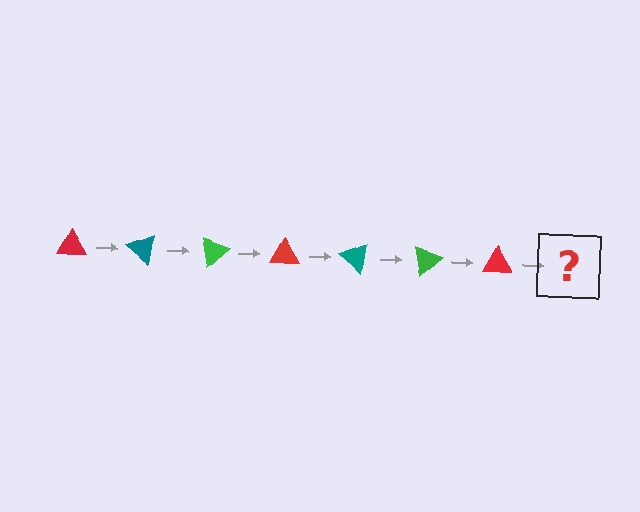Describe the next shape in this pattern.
It should be a teal triangle, rotated 280 degrees from the start.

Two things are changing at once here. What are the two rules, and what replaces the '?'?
The two rules are that it rotates 40 degrees each step and the color cycles through red, teal, and green. The '?' should be a teal triangle, rotated 280 degrees from the start.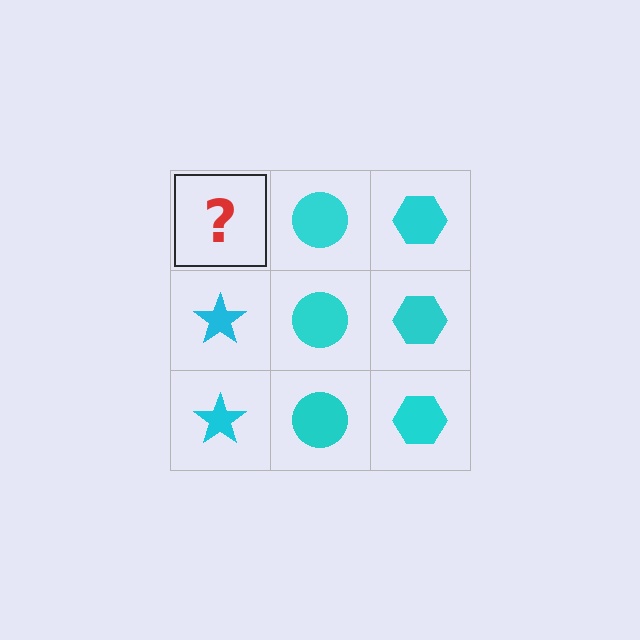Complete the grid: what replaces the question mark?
The question mark should be replaced with a cyan star.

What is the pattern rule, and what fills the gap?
The rule is that each column has a consistent shape. The gap should be filled with a cyan star.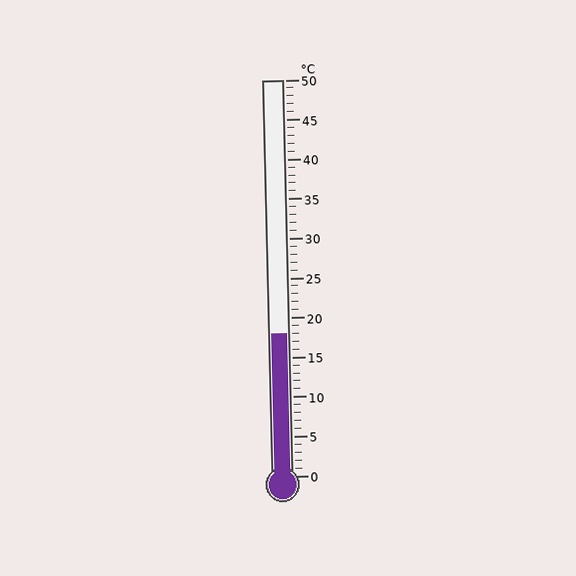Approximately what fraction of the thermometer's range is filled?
The thermometer is filled to approximately 35% of its range.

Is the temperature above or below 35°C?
The temperature is below 35°C.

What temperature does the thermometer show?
The thermometer shows approximately 18°C.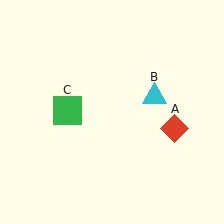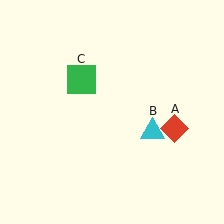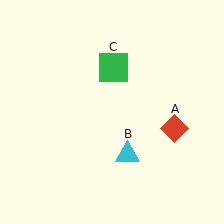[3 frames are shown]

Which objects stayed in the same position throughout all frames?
Red diamond (object A) remained stationary.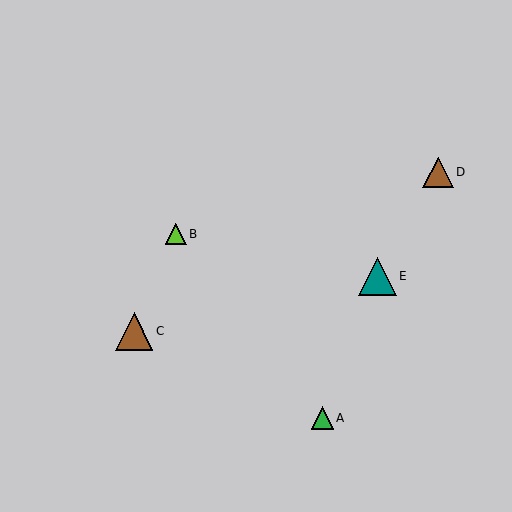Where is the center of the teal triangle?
The center of the teal triangle is at (377, 276).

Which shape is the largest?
The teal triangle (labeled E) is the largest.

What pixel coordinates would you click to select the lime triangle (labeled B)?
Click at (176, 234) to select the lime triangle B.